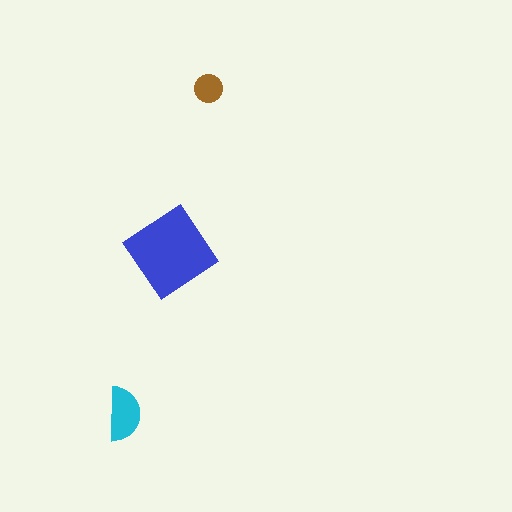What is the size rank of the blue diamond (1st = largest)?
1st.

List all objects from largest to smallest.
The blue diamond, the cyan semicircle, the brown circle.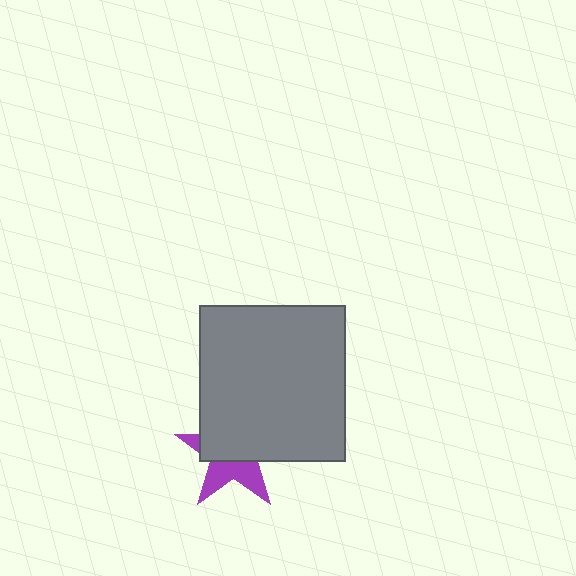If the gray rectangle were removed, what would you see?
You would see the complete purple star.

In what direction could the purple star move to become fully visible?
The purple star could move down. That would shift it out from behind the gray rectangle entirely.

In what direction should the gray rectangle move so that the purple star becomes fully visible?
The gray rectangle should move up. That is the shortest direction to clear the overlap and leave the purple star fully visible.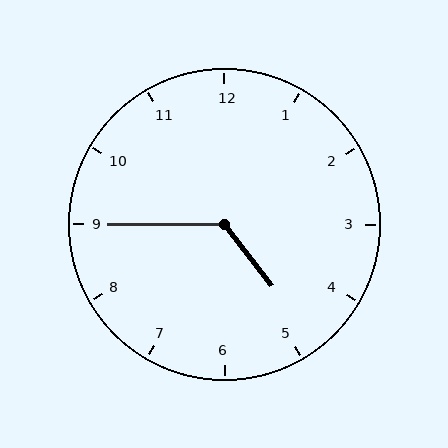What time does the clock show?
4:45.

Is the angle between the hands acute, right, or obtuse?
It is obtuse.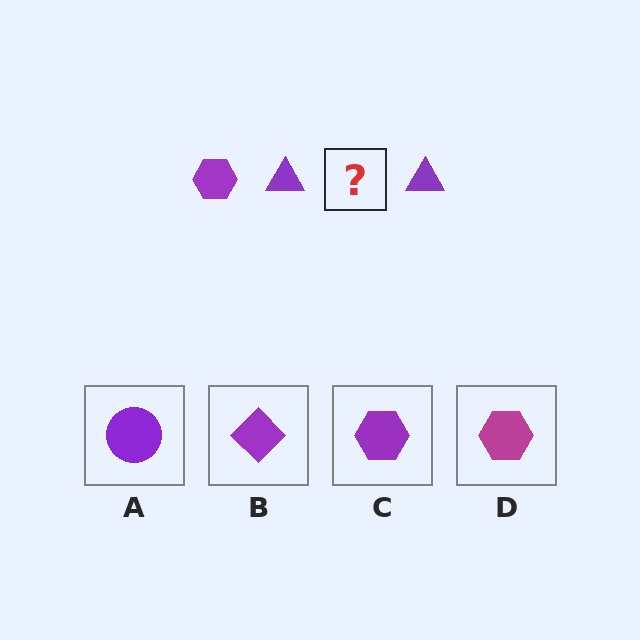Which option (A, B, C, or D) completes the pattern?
C.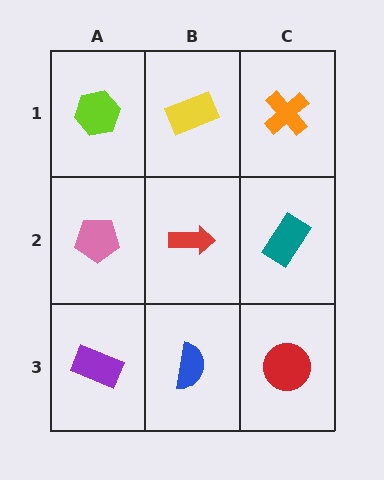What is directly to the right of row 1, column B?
An orange cross.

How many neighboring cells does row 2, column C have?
3.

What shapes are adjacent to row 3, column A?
A pink pentagon (row 2, column A), a blue semicircle (row 3, column B).